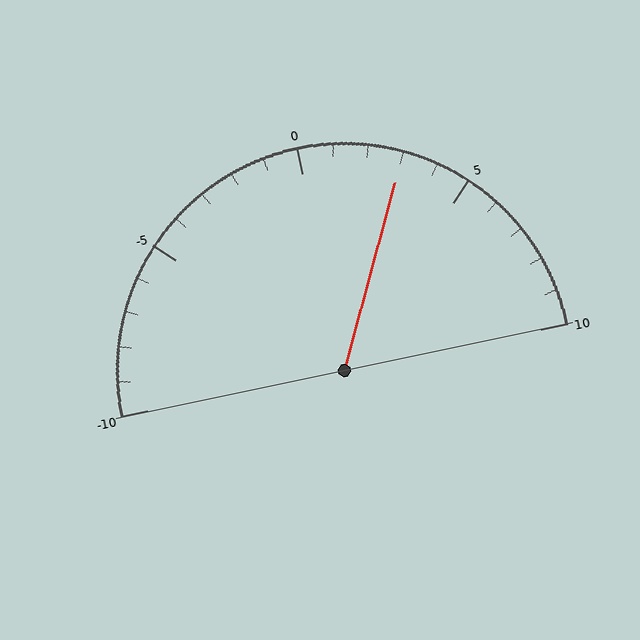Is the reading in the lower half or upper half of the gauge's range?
The reading is in the upper half of the range (-10 to 10).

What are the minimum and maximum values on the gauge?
The gauge ranges from -10 to 10.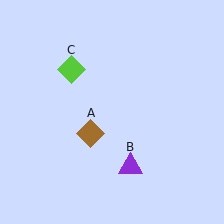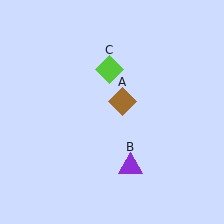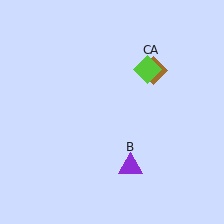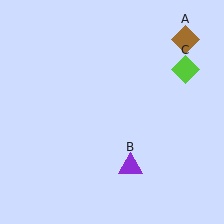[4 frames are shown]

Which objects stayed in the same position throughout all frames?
Purple triangle (object B) remained stationary.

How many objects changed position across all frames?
2 objects changed position: brown diamond (object A), lime diamond (object C).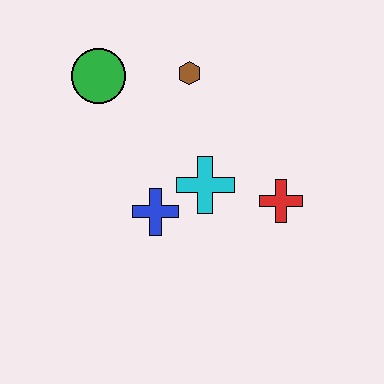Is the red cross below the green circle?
Yes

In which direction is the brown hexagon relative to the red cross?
The brown hexagon is above the red cross.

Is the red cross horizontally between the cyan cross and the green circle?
No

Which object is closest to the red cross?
The cyan cross is closest to the red cross.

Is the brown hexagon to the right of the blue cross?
Yes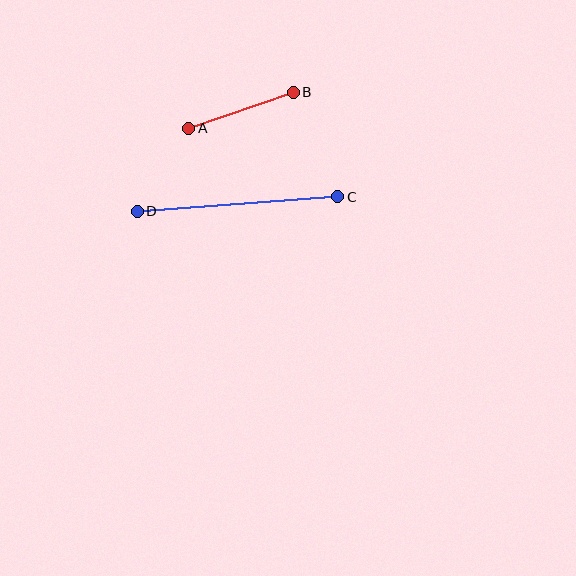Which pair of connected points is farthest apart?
Points C and D are farthest apart.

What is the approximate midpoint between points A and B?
The midpoint is at approximately (241, 110) pixels.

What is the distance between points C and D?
The distance is approximately 201 pixels.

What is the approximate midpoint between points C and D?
The midpoint is at approximately (237, 204) pixels.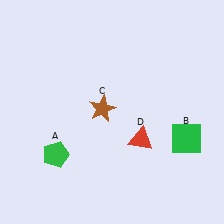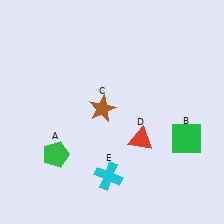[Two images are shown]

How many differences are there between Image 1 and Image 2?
There is 1 difference between the two images.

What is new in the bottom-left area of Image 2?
A cyan cross (E) was added in the bottom-left area of Image 2.